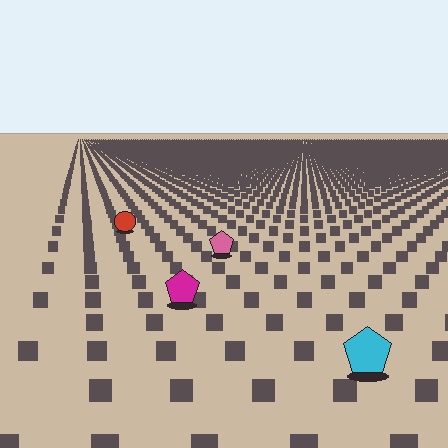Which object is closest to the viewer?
The cyan pentagon is closest. The texture marks near it are larger and more spread out.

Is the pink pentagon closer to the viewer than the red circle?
Yes. The pink pentagon is closer — you can tell from the texture gradient: the ground texture is coarser near it.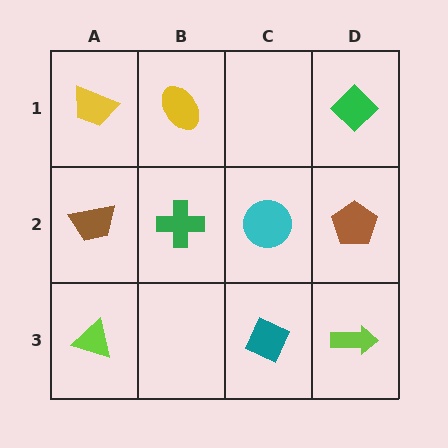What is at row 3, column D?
A lime arrow.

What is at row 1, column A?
A yellow trapezoid.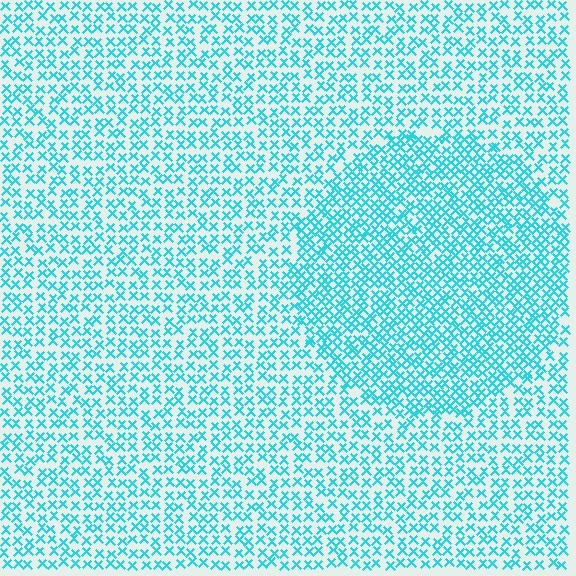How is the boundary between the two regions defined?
The boundary is defined by a change in element density (approximately 1.7x ratio). All elements are the same color, size, and shape.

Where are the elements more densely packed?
The elements are more densely packed inside the circle boundary.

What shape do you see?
I see a circle.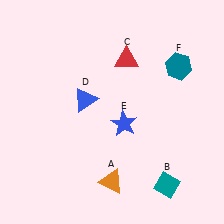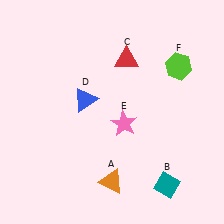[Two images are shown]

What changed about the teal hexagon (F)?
In Image 1, F is teal. In Image 2, it changed to lime.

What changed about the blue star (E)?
In Image 1, E is blue. In Image 2, it changed to pink.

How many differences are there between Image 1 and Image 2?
There are 2 differences between the two images.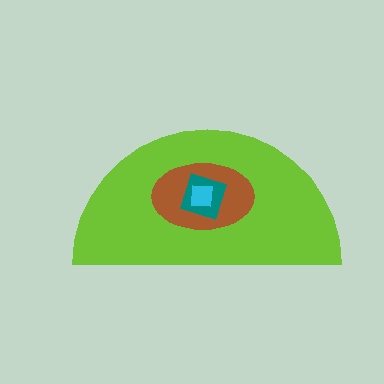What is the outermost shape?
The lime semicircle.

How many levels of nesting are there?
4.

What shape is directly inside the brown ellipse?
The teal square.